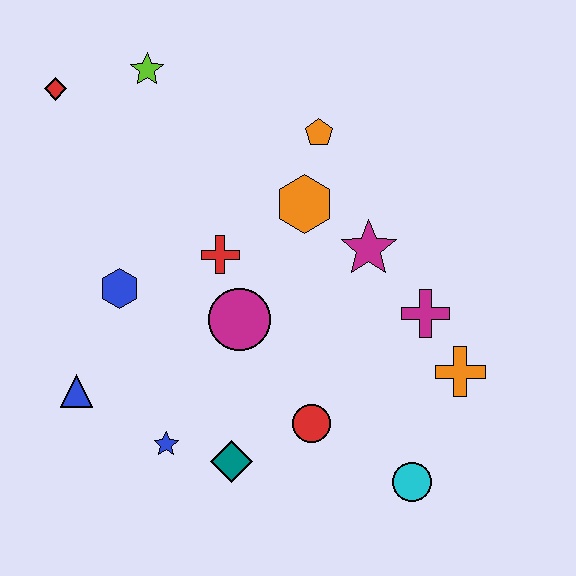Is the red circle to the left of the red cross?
No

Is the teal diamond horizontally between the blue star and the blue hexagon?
No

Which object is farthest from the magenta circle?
The red diamond is farthest from the magenta circle.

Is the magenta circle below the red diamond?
Yes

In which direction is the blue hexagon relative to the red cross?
The blue hexagon is to the left of the red cross.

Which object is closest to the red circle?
The teal diamond is closest to the red circle.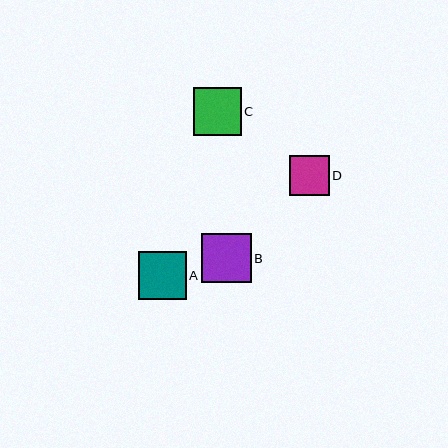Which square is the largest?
Square B is the largest with a size of approximately 49 pixels.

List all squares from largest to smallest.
From largest to smallest: B, C, A, D.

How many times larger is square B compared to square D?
Square B is approximately 1.2 times the size of square D.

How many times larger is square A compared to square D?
Square A is approximately 1.2 times the size of square D.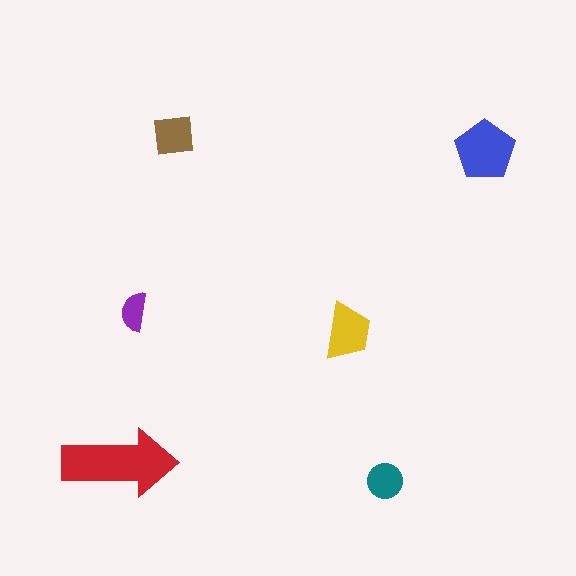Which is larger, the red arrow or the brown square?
The red arrow.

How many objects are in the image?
There are 6 objects in the image.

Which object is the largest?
The red arrow.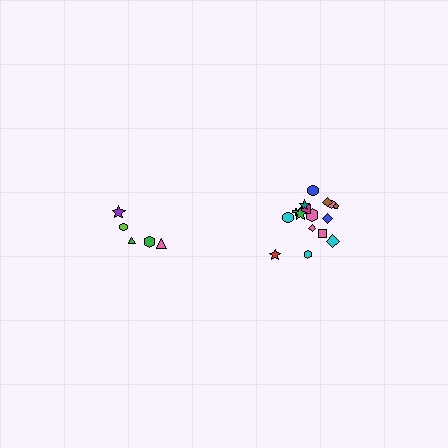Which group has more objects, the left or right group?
The right group.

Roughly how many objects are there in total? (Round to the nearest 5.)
Roughly 25 objects in total.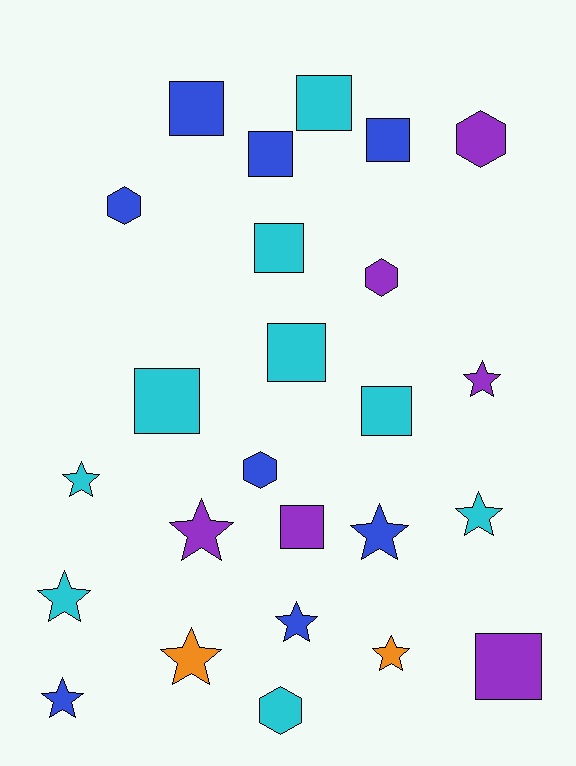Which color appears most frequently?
Cyan, with 9 objects.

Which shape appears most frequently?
Square, with 10 objects.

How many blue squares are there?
There are 3 blue squares.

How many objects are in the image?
There are 25 objects.